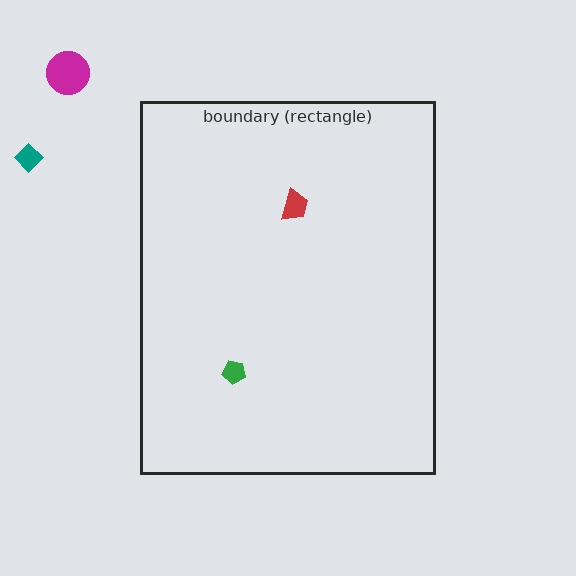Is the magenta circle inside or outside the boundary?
Outside.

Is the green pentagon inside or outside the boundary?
Inside.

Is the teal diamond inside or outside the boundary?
Outside.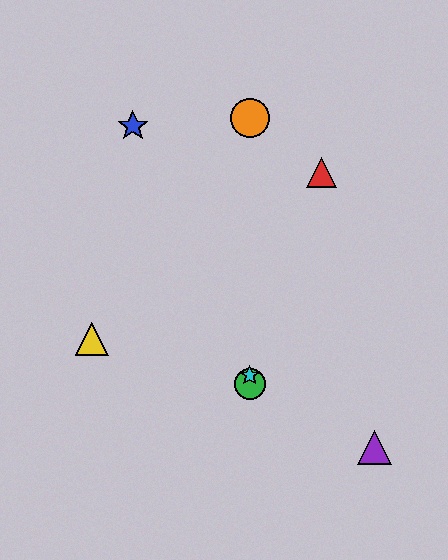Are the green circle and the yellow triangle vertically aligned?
No, the green circle is at x≈250 and the yellow triangle is at x≈92.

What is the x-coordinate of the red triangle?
The red triangle is at x≈321.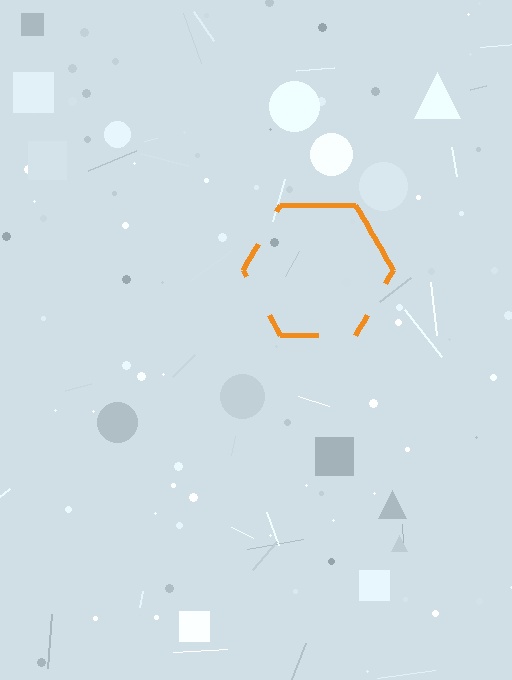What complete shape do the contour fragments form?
The contour fragments form a hexagon.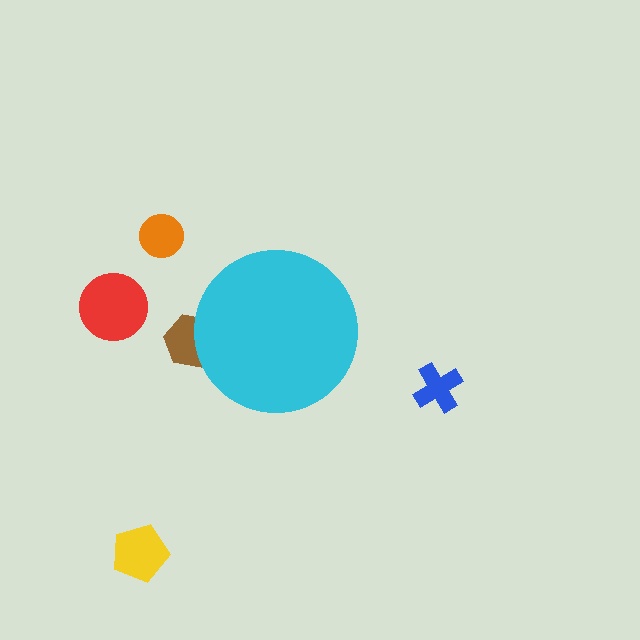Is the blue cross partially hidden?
No, the blue cross is fully visible.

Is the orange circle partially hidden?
No, the orange circle is fully visible.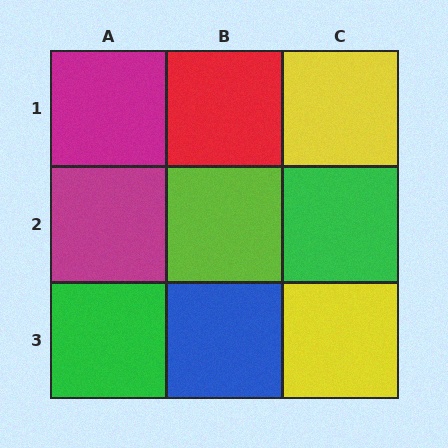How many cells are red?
1 cell is red.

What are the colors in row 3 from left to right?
Green, blue, yellow.